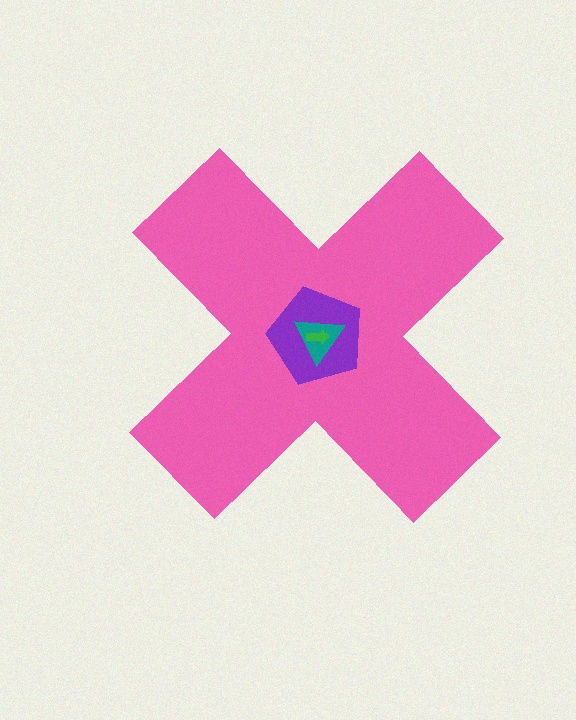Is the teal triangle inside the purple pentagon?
Yes.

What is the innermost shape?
The green arrow.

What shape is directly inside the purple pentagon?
The teal triangle.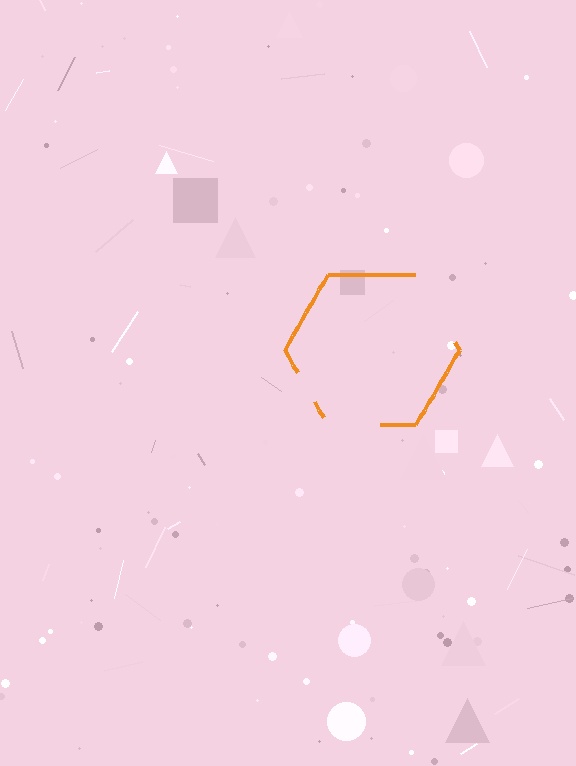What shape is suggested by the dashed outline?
The dashed outline suggests a hexagon.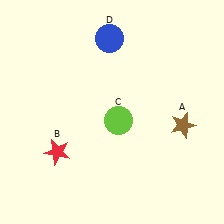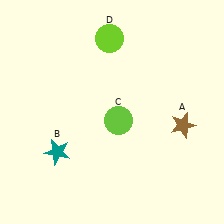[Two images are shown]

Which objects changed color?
B changed from red to teal. D changed from blue to lime.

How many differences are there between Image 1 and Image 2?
There are 2 differences between the two images.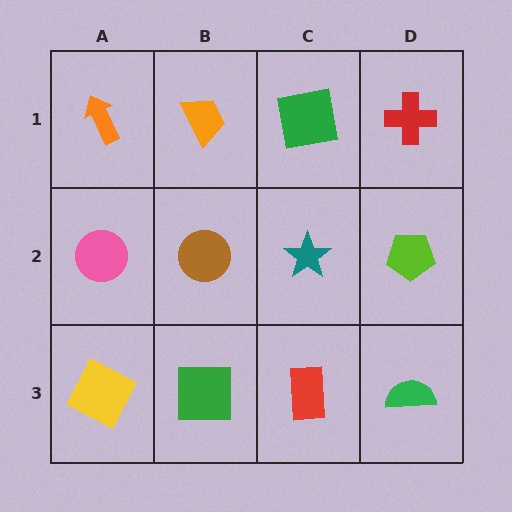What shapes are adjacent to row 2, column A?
An orange arrow (row 1, column A), a yellow square (row 3, column A), a brown circle (row 2, column B).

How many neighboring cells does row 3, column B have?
3.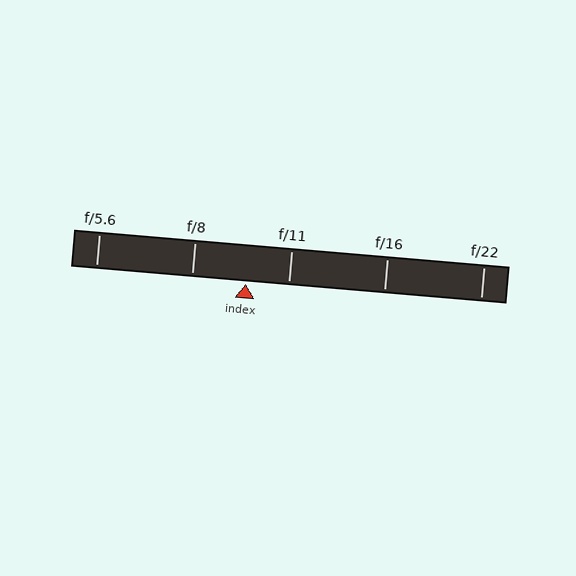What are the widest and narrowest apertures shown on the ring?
The widest aperture shown is f/5.6 and the narrowest is f/22.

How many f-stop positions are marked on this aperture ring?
There are 5 f-stop positions marked.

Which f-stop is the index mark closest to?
The index mark is closest to f/11.